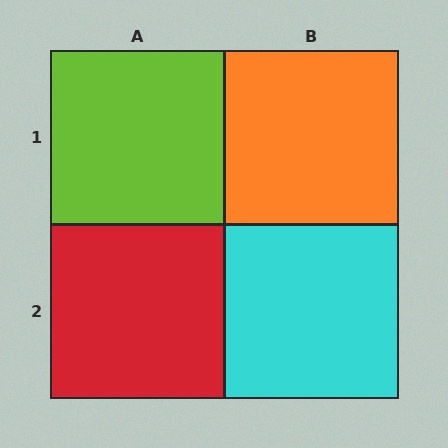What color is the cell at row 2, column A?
Red.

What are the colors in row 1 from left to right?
Lime, orange.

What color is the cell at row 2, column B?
Cyan.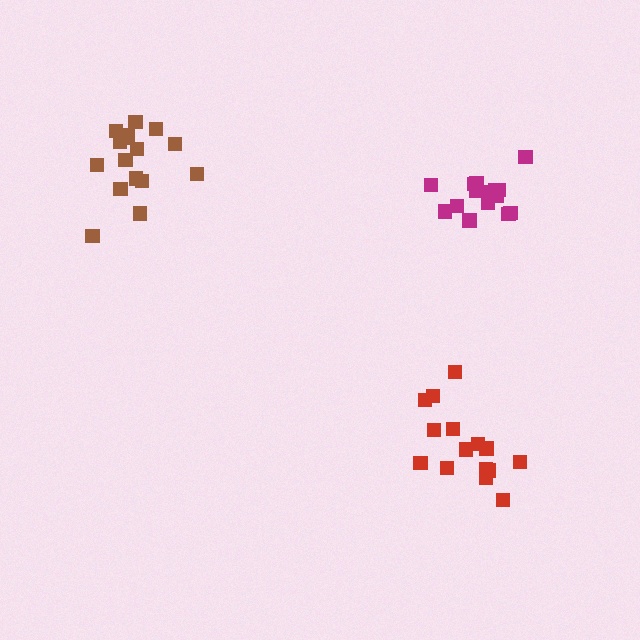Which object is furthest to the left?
The brown cluster is leftmost.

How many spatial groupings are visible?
There are 3 spatial groupings.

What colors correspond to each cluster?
The clusters are colored: brown, red, magenta.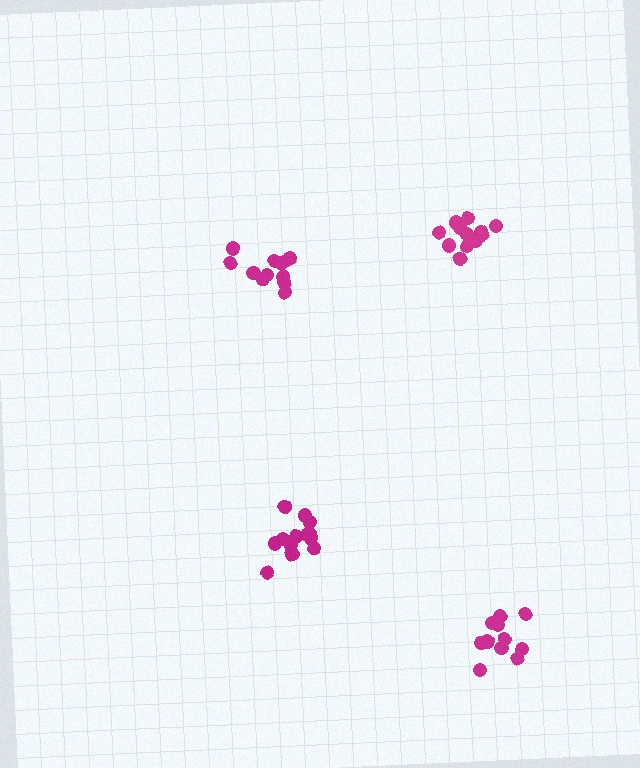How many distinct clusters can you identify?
There are 4 distinct clusters.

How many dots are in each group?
Group 1: 12 dots, Group 2: 11 dots, Group 3: 13 dots, Group 4: 12 dots (48 total).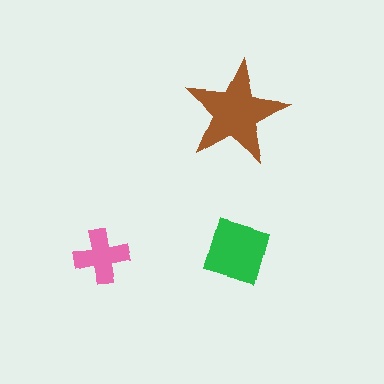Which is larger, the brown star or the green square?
The brown star.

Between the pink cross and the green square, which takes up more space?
The green square.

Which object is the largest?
The brown star.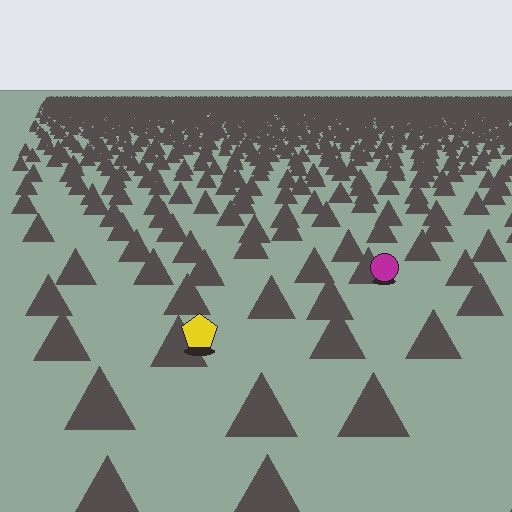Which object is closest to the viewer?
The yellow pentagon is closest. The texture marks near it are larger and more spread out.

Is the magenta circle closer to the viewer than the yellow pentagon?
No. The yellow pentagon is closer — you can tell from the texture gradient: the ground texture is coarser near it.